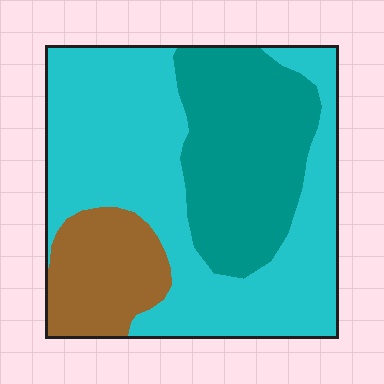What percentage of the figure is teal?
Teal covers roughly 30% of the figure.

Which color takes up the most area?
Cyan, at roughly 55%.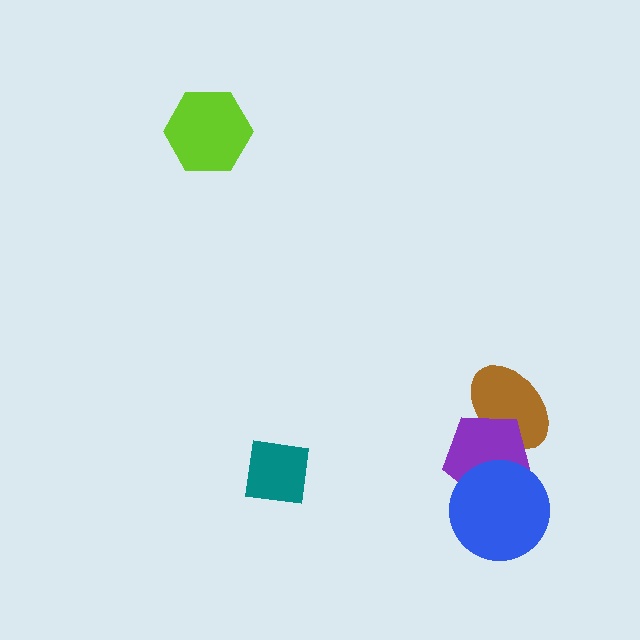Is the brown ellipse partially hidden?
Yes, it is partially covered by another shape.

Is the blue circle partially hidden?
No, no other shape covers it.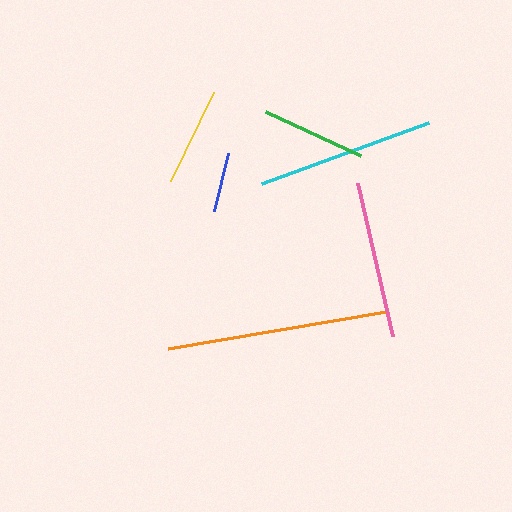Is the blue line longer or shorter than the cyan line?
The cyan line is longer than the blue line.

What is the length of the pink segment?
The pink segment is approximately 157 pixels long.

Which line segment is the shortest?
The blue line is the shortest at approximately 60 pixels.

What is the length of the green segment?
The green segment is approximately 104 pixels long.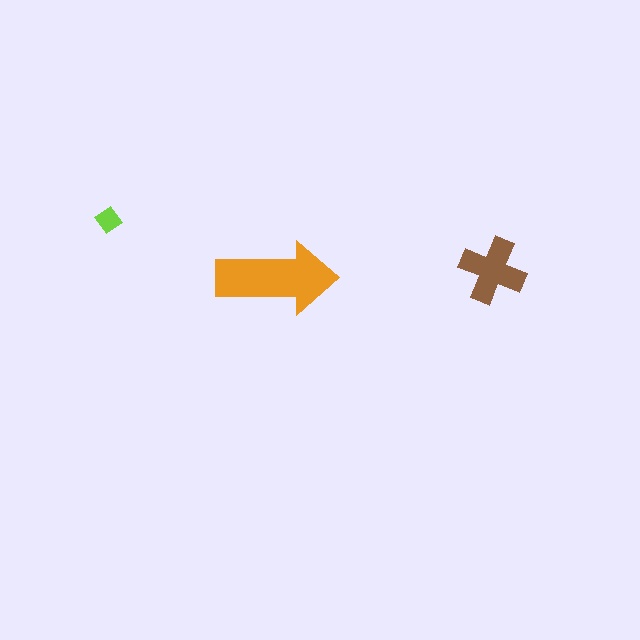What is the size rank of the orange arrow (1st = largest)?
1st.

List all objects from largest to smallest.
The orange arrow, the brown cross, the lime diamond.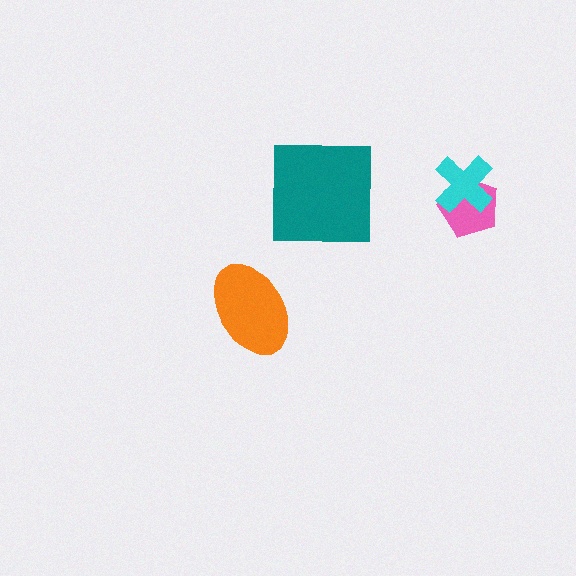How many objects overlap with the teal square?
0 objects overlap with the teal square.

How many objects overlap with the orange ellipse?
0 objects overlap with the orange ellipse.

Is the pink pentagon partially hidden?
Yes, it is partially covered by another shape.